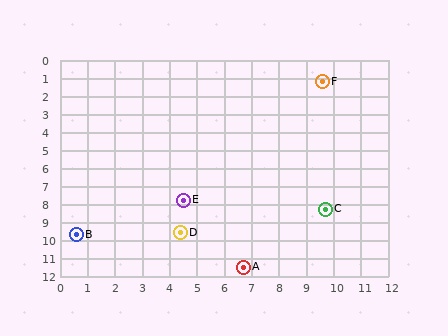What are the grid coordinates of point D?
Point D is at approximately (4.4, 9.6).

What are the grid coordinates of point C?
Point C is at approximately (9.7, 8.3).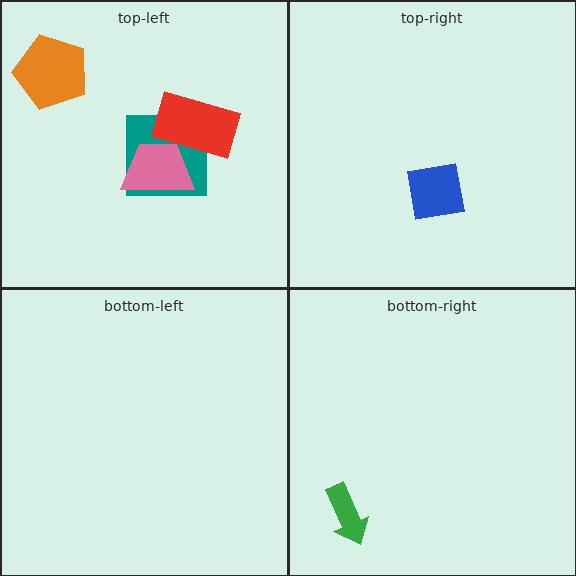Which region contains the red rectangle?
The top-left region.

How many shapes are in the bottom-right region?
1.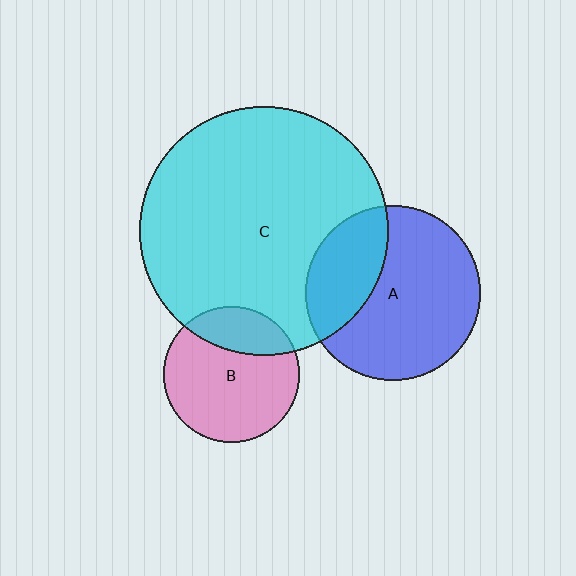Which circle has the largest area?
Circle C (cyan).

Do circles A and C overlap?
Yes.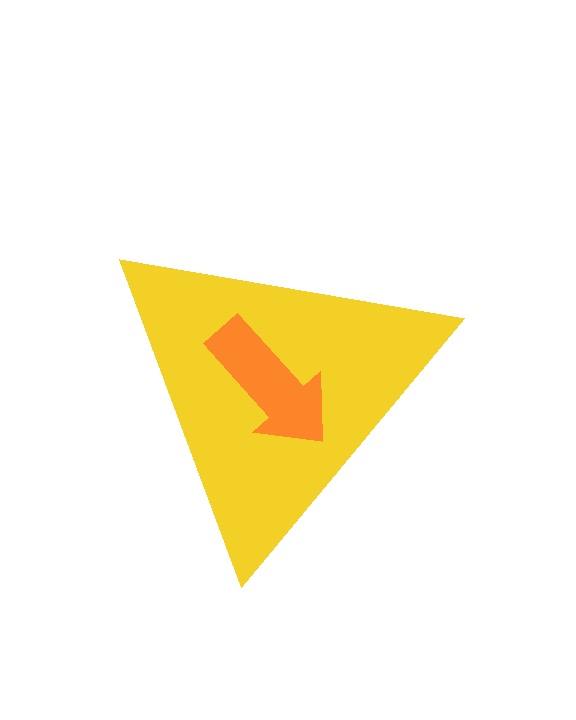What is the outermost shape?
The yellow triangle.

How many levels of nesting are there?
2.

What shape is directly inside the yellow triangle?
The orange arrow.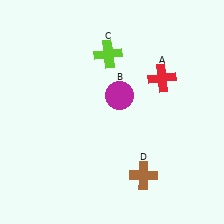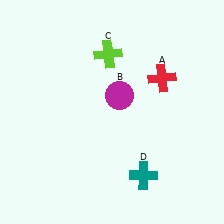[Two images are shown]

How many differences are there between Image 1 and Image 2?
There is 1 difference between the two images.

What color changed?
The cross (D) changed from brown in Image 1 to teal in Image 2.